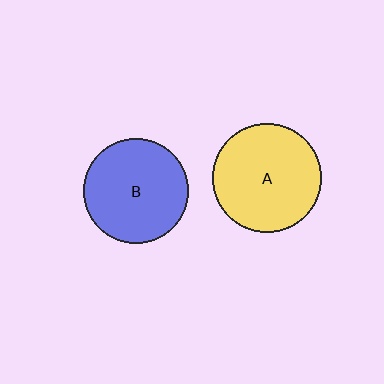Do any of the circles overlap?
No, none of the circles overlap.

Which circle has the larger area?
Circle A (yellow).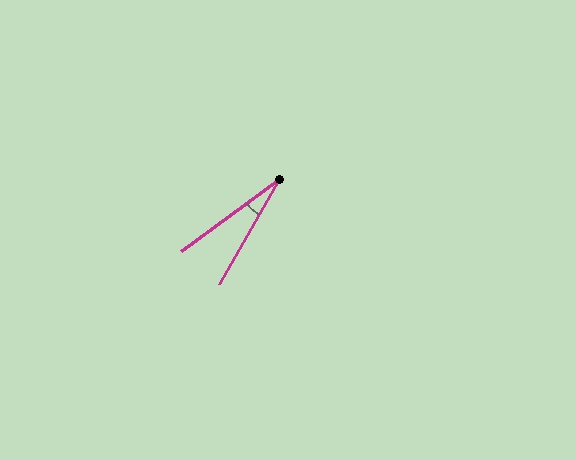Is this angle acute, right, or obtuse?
It is acute.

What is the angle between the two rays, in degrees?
Approximately 24 degrees.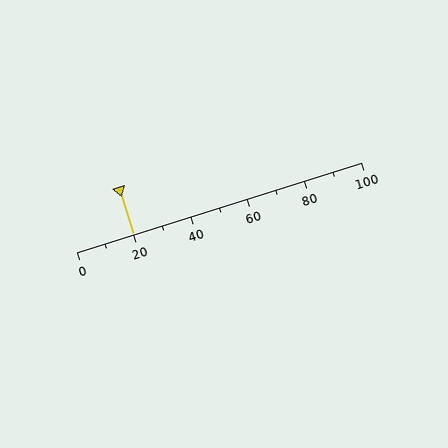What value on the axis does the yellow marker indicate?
The marker indicates approximately 20.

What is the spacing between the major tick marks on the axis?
The major ticks are spaced 20 apart.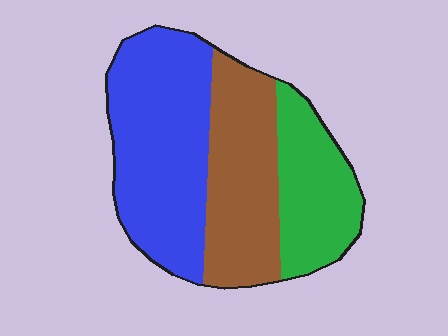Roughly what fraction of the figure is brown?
Brown covers about 30% of the figure.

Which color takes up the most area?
Blue, at roughly 45%.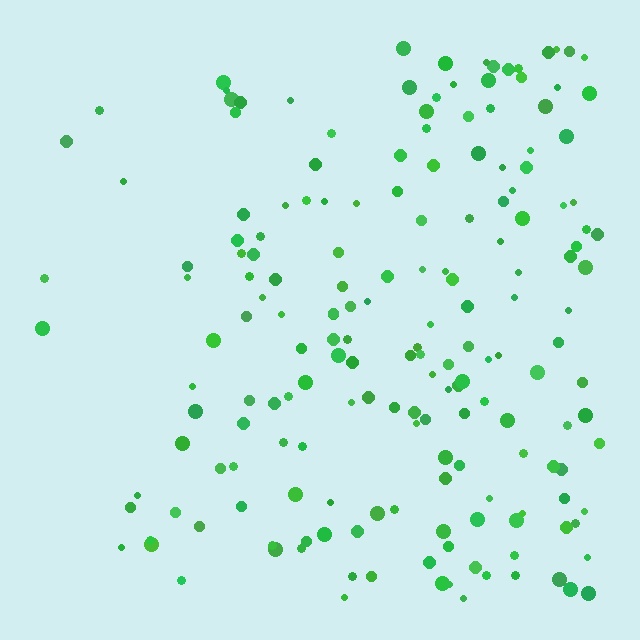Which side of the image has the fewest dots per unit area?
The left.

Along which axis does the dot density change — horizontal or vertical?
Horizontal.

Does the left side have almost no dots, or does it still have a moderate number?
Still a moderate number, just noticeably fewer than the right.